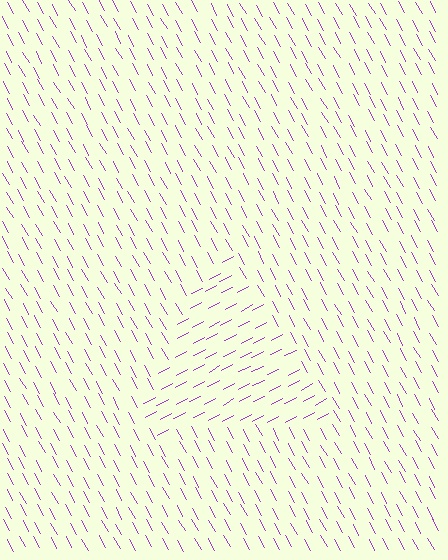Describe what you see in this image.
The image is filled with small purple line segments. A triangle region in the image has lines oriented differently from the surrounding lines, creating a visible texture boundary.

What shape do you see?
I see a triangle.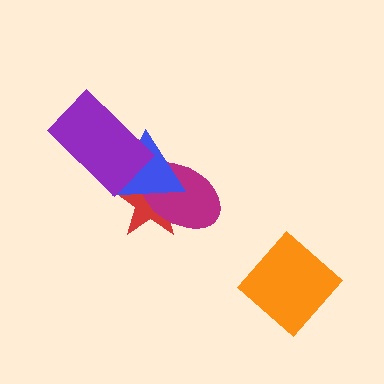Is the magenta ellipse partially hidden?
Yes, it is partially covered by another shape.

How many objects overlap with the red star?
3 objects overlap with the red star.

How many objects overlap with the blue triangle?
3 objects overlap with the blue triangle.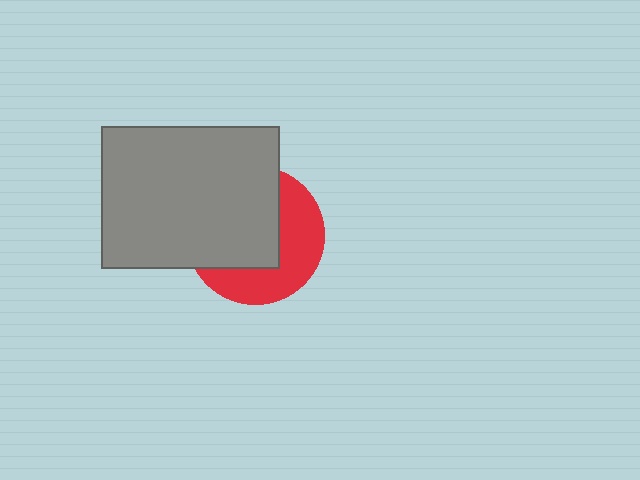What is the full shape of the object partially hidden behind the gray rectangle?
The partially hidden object is a red circle.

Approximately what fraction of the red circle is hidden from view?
Roughly 56% of the red circle is hidden behind the gray rectangle.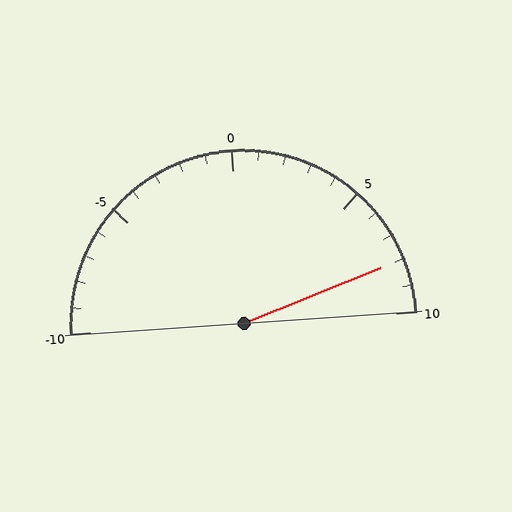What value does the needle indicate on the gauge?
The needle indicates approximately 8.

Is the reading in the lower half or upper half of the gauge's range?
The reading is in the upper half of the range (-10 to 10).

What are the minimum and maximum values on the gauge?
The gauge ranges from -10 to 10.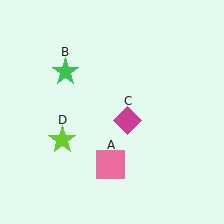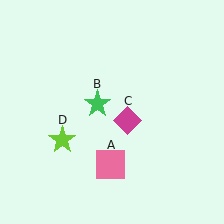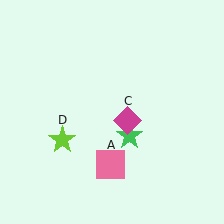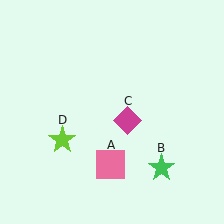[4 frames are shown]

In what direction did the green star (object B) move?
The green star (object B) moved down and to the right.